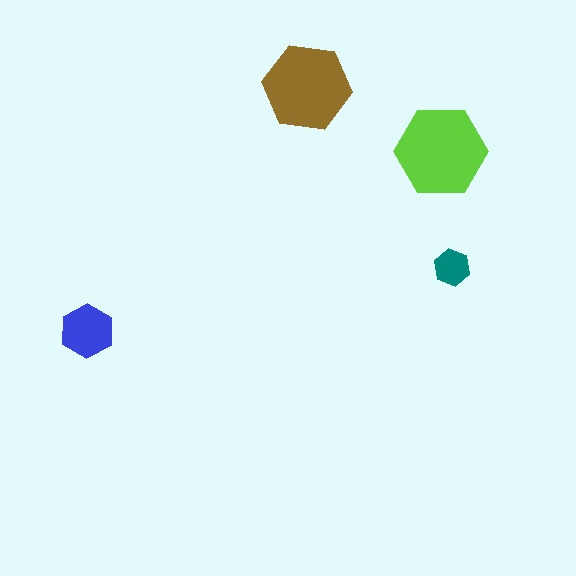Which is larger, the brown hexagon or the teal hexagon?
The brown one.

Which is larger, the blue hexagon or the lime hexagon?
The lime one.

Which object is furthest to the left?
The blue hexagon is leftmost.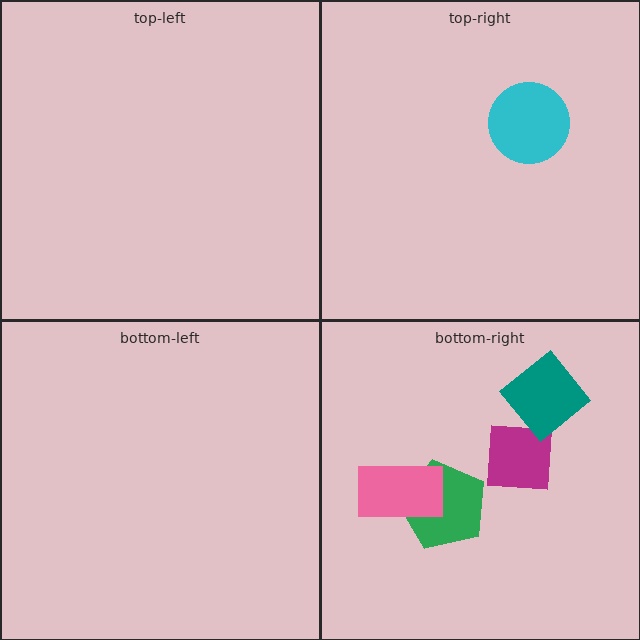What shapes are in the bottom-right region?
The green pentagon, the magenta square, the teal diamond, the pink rectangle.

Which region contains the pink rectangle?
The bottom-right region.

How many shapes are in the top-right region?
1.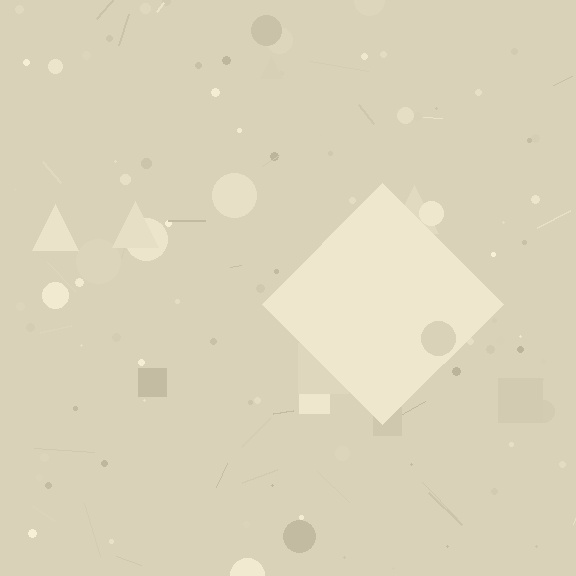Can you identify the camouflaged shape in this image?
The camouflaged shape is a diamond.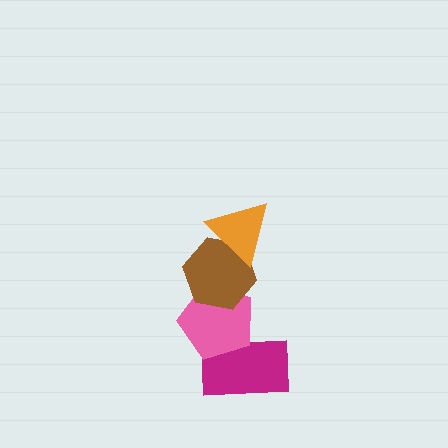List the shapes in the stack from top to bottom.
From top to bottom: the orange triangle, the brown hexagon, the pink pentagon, the magenta rectangle.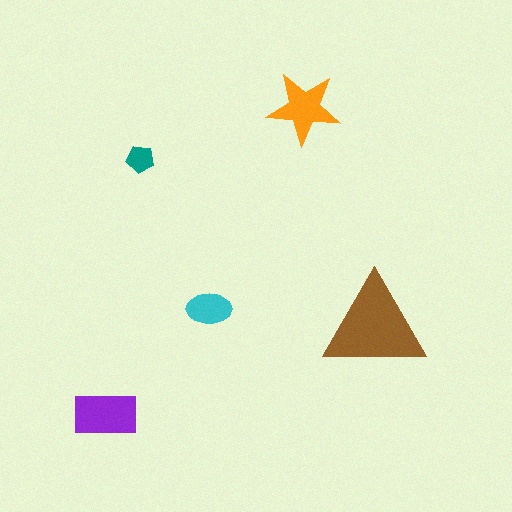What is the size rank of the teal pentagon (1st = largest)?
5th.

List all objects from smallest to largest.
The teal pentagon, the cyan ellipse, the orange star, the purple rectangle, the brown triangle.